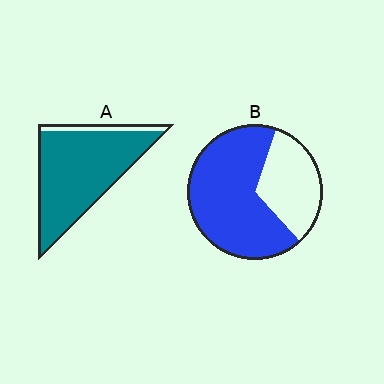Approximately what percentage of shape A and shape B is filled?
A is approximately 90% and B is approximately 65%.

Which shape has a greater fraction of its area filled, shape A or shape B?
Shape A.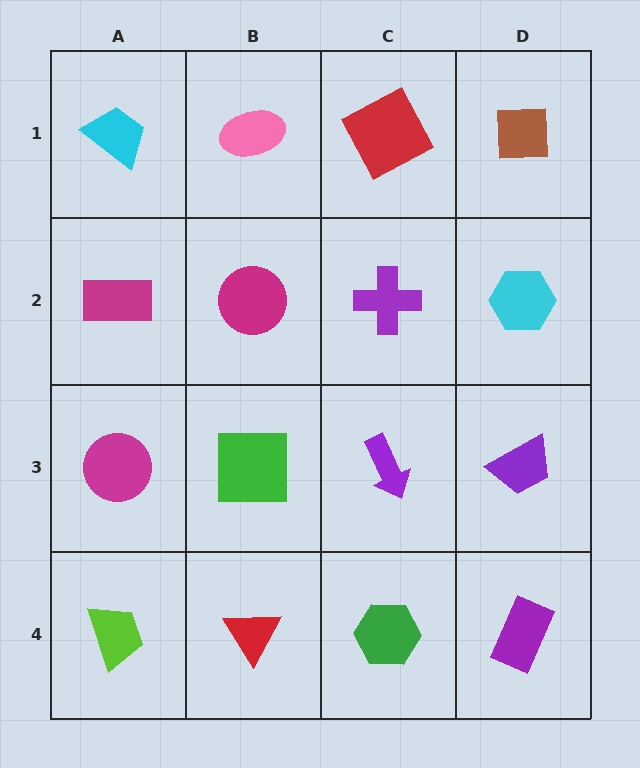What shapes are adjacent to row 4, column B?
A green square (row 3, column B), a lime trapezoid (row 4, column A), a green hexagon (row 4, column C).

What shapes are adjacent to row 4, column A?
A magenta circle (row 3, column A), a red triangle (row 4, column B).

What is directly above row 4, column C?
A purple arrow.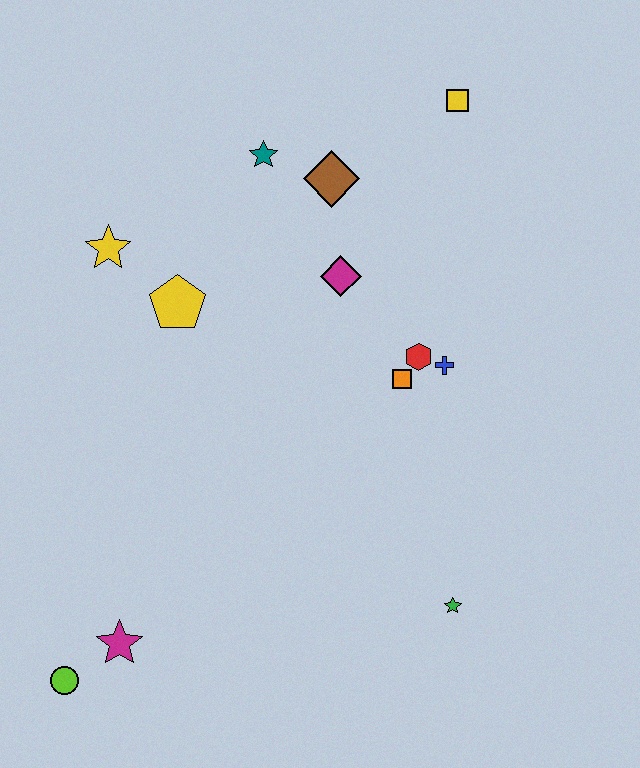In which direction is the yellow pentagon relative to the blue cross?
The yellow pentagon is to the left of the blue cross.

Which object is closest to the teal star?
The brown diamond is closest to the teal star.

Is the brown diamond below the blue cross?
No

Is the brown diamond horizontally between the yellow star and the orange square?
Yes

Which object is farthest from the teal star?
The lime circle is farthest from the teal star.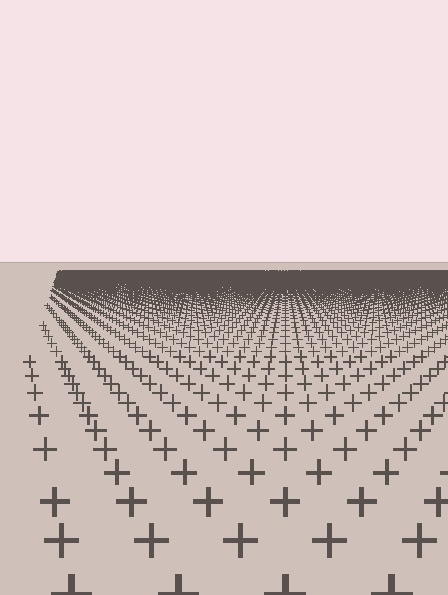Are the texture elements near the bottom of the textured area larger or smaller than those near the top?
Larger. Near the bottom, elements are closer to the viewer and appear at a bigger on-screen size.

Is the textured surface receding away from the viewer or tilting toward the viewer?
The surface is receding away from the viewer. Texture elements get smaller and denser toward the top.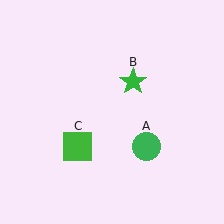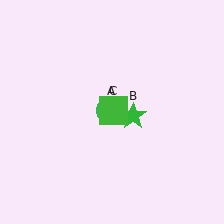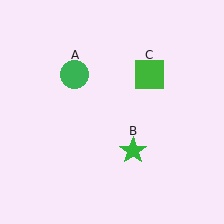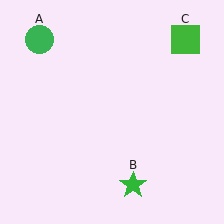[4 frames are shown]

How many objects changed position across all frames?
3 objects changed position: green circle (object A), green star (object B), green square (object C).